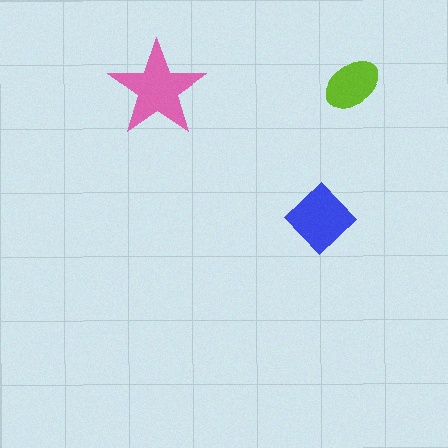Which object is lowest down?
The blue diamond is bottommost.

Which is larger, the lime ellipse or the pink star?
The pink star.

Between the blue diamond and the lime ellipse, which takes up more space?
The blue diamond.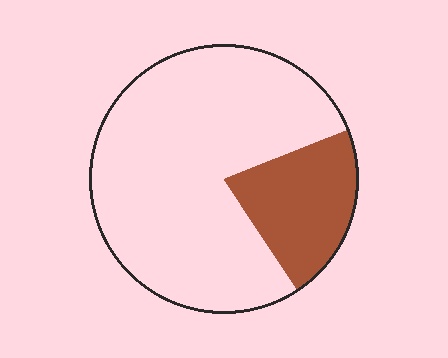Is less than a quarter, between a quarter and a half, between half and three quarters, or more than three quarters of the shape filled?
Less than a quarter.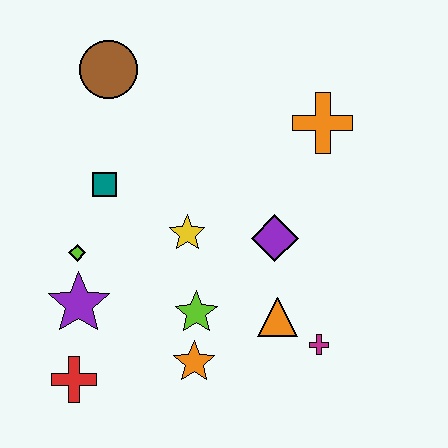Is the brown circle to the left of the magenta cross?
Yes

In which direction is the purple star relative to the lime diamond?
The purple star is below the lime diamond.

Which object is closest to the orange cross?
The purple diamond is closest to the orange cross.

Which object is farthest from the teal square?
The magenta cross is farthest from the teal square.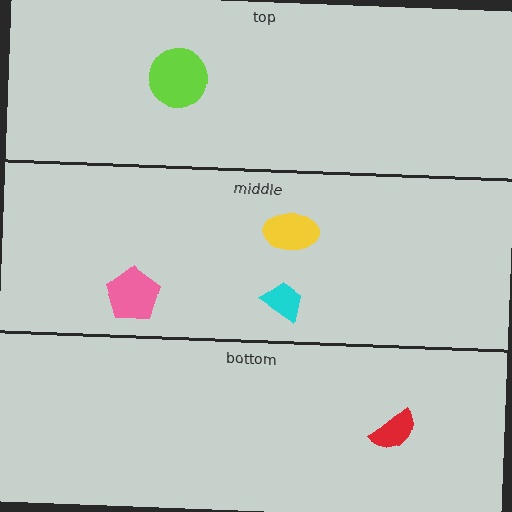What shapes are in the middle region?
The pink pentagon, the cyan trapezoid, the yellow ellipse.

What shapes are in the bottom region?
The red semicircle.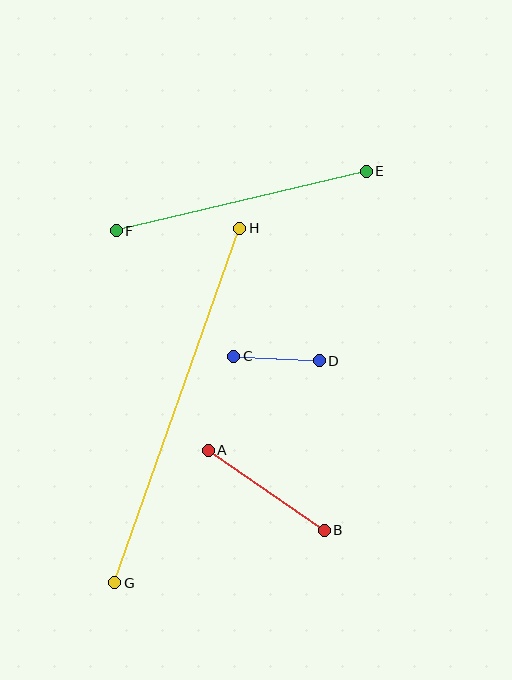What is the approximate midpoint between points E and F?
The midpoint is at approximately (241, 201) pixels.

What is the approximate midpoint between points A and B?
The midpoint is at approximately (266, 490) pixels.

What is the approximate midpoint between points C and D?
The midpoint is at approximately (276, 358) pixels.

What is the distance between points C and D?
The distance is approximately 86 pixels.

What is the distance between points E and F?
The distance is approximately 257 pixels.